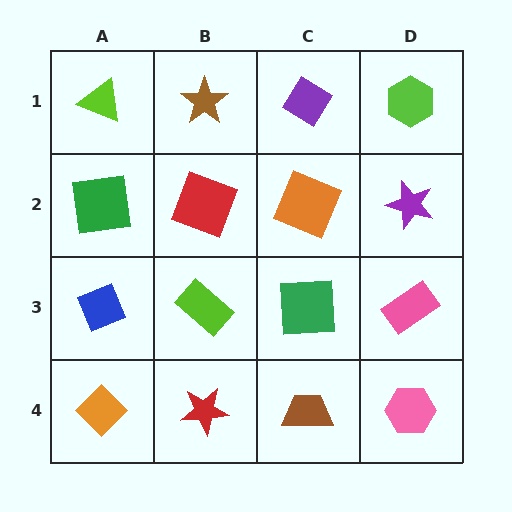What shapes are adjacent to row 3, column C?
An orange square (row 2, column C), a brown trapezoid (row 4, column C), a lime rectangle (row 3, column B), a pink rectangle (row 3, column D).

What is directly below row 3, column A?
An orange diamond.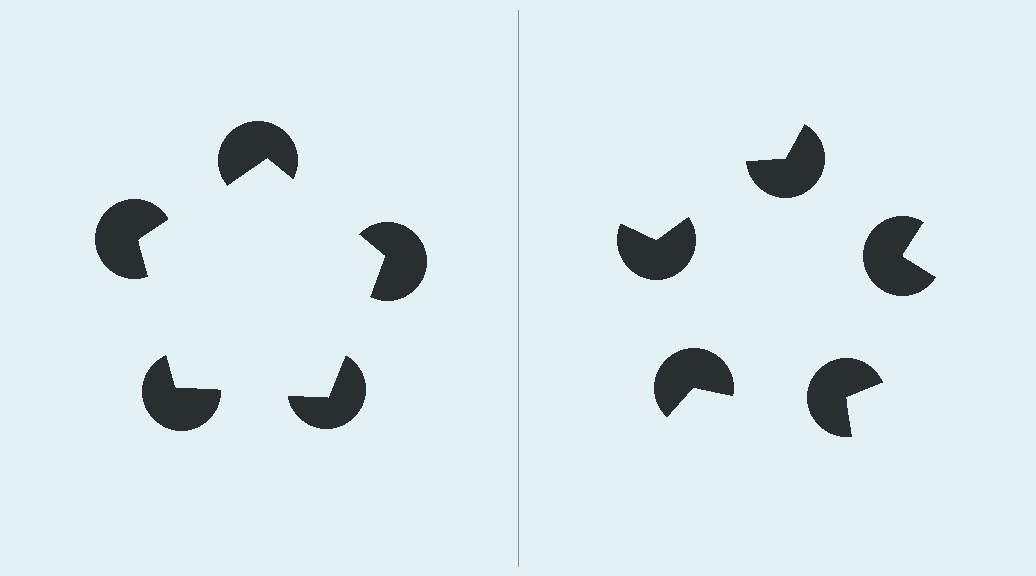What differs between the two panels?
The pac-man discs are positioned identically on both sides; only the wedge orientations differ. On the left they align to a pentagon; on the right they are misaligned.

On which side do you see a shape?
An illusory pentagon appears on the left side. On the right side the wedge cuts are rotated, so no coherent shape forms.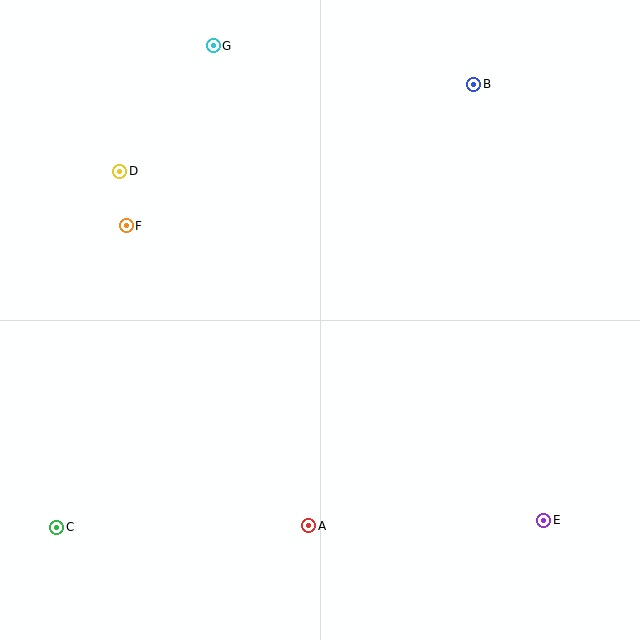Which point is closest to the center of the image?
Point A at (309, 526) is closest to the center.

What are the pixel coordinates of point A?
Point A is at (309, 526).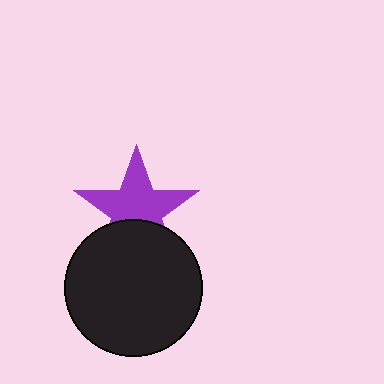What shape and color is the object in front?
The object in front is a black circle.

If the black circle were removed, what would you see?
You would see the complete purple star.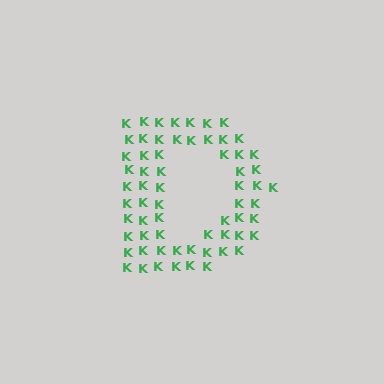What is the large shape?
The large shape is the letter D.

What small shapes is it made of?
It is made of small letter K's.